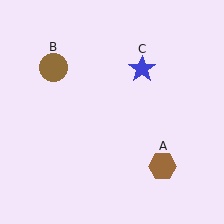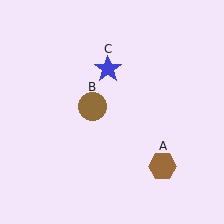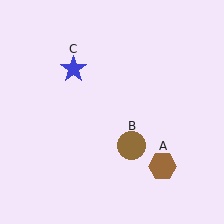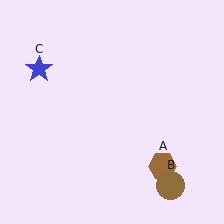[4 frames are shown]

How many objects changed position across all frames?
2 objects changed position: brown circle (object B), blue star (object C).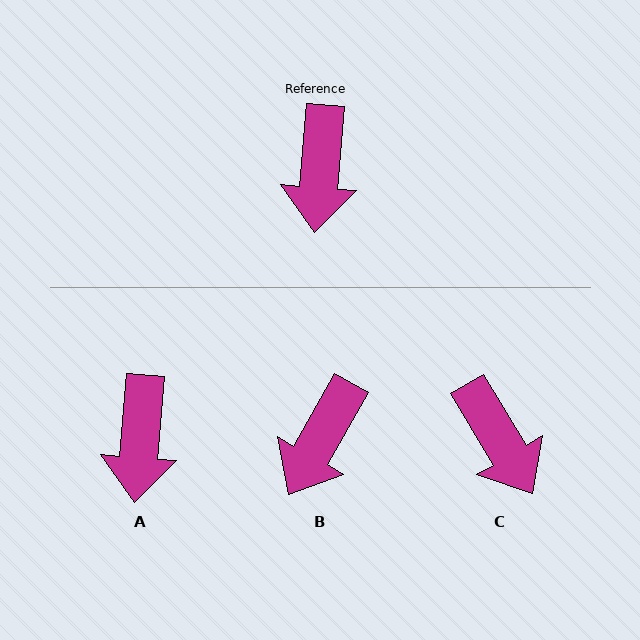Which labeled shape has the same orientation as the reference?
A.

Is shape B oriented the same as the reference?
No, it is off by about 25 degrees.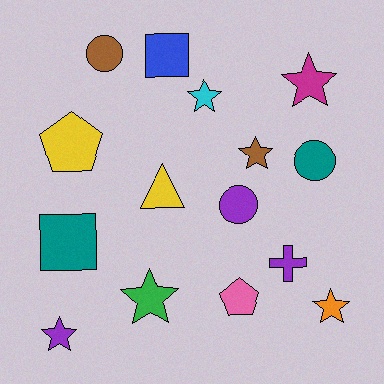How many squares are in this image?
There are 2 squares.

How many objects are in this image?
There are 15 objects.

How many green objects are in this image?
There is 1 green object.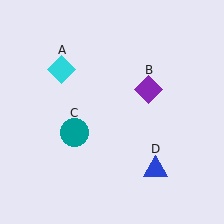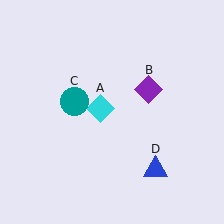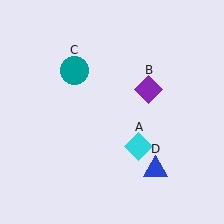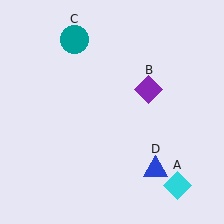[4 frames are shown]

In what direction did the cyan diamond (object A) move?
The cyan diamond (object A) moved down and to the right.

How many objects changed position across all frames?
2 objects changed position: cyan diamond (object A), teal circle (object C).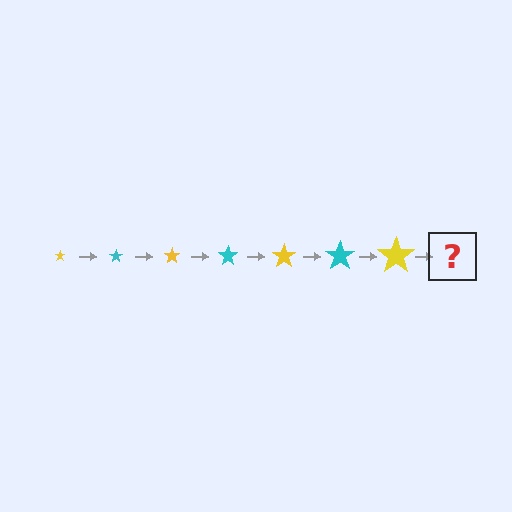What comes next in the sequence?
The next element should be a cyan star, larger than the previous one.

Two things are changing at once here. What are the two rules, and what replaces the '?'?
The two rules are that the star grows larger each step and the color cycles through yellow and cyan. The '?' should be a cyan star, larger than the previous one.